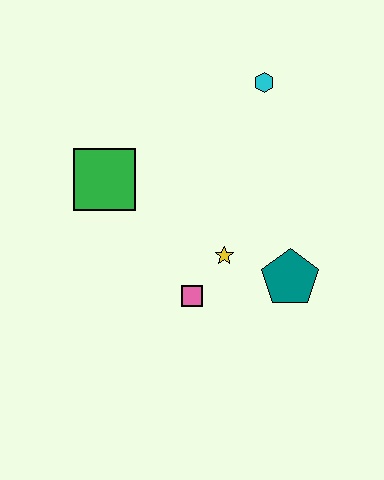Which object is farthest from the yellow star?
The cyan hexagon is farthest from the yellow star.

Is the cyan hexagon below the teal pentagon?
No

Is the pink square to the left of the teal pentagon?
Yes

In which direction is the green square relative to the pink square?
The green square is above the pink square.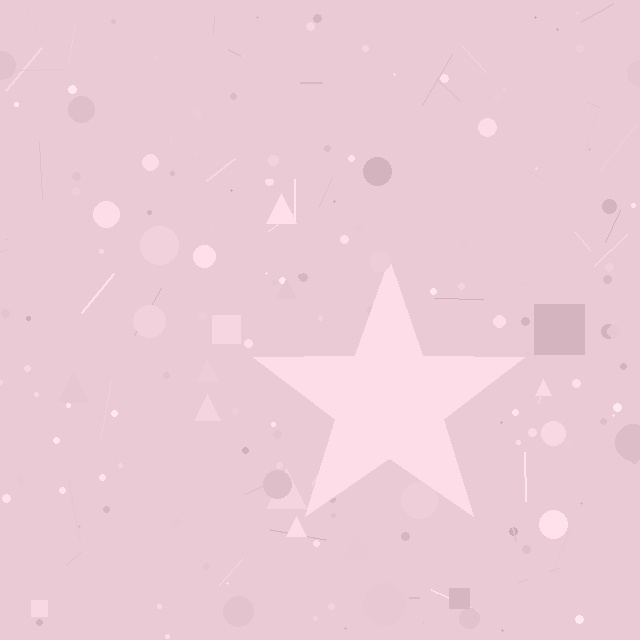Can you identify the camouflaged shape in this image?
The camouflaged shape is a star.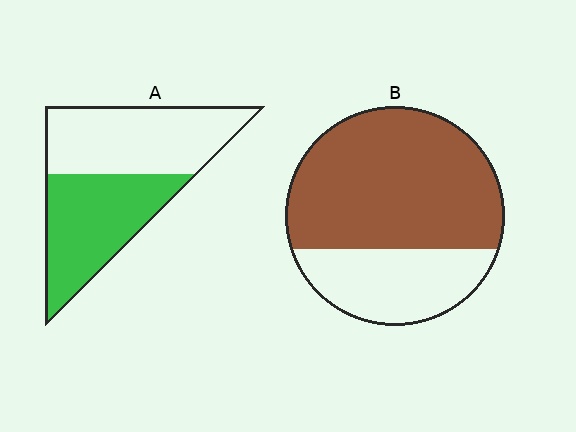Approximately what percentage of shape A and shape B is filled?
A is approximately 50% and B is approximately 70%.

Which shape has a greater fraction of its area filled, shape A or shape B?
Shape B.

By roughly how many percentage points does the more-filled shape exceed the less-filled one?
By roughly 20 percentage points (B over A).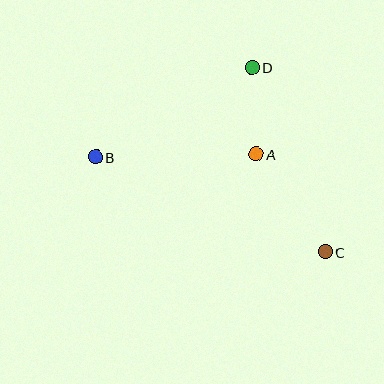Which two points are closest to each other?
Points A and D are closest to each other.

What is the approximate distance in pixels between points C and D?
The distance between C and D is approximately 198 pixels.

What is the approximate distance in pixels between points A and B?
The distance between A and B is approximately 161 pixels.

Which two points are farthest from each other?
Points B and C are farthest from each other.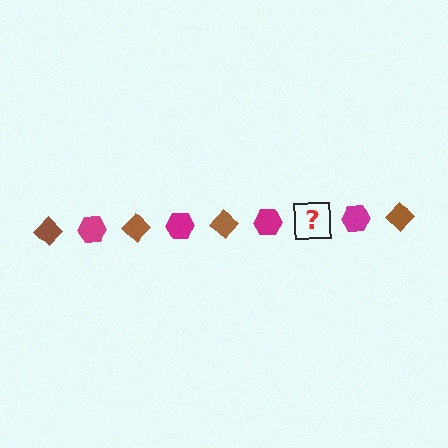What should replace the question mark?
The question mark should be replaced with a brown diamond.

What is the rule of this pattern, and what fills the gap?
The rule is that the pattern alternates between brown diamond and magenta hexagon. The gap should be filled with a brown diamond.